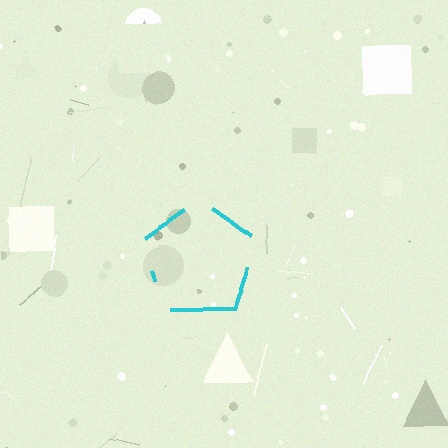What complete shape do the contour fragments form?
The contour fragments form a pentagon.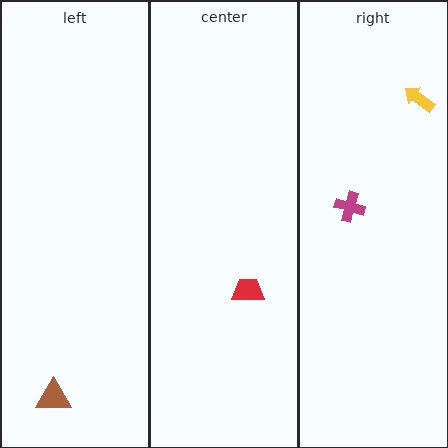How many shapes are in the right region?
2.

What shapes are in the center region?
The red trapezoid.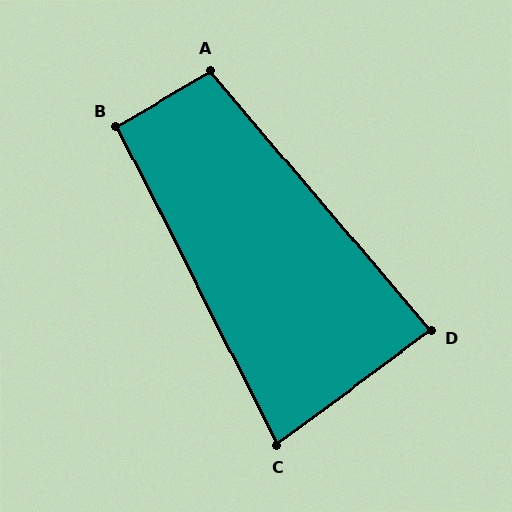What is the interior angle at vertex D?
Approximately 86 degrees (approximately right).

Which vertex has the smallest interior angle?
C, at approximately 80 degrees.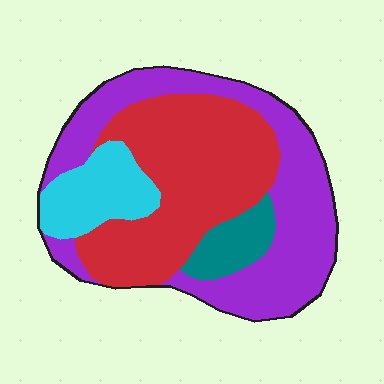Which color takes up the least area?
Teal, at roughly 5%.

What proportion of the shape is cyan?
Cyan takes up about one eighth (1/8) of the shape.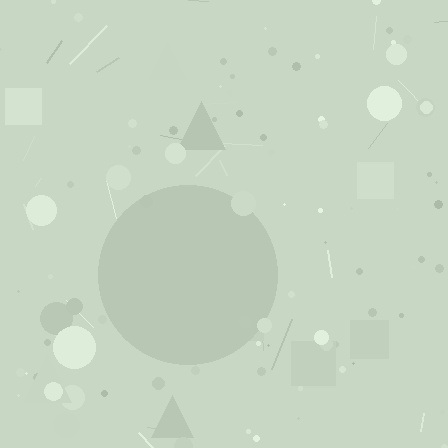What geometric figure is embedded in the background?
A circle is embedded in the background.